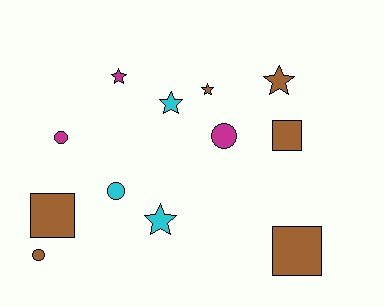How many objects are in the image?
There are 12 objects.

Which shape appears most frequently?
Star, with 5 objects.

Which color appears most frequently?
Brown, with 6 objects.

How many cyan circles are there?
There is 1 cyan circle.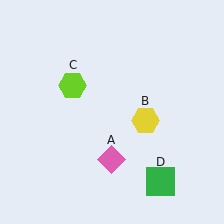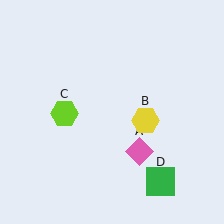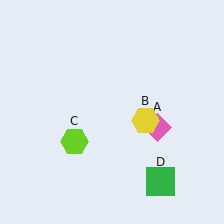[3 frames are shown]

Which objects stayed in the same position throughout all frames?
Yellow hexagon (object B) and green square (object D) remained stationary.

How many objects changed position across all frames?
2 objects changed position: pink diamond (object A), lime hexagon (object C).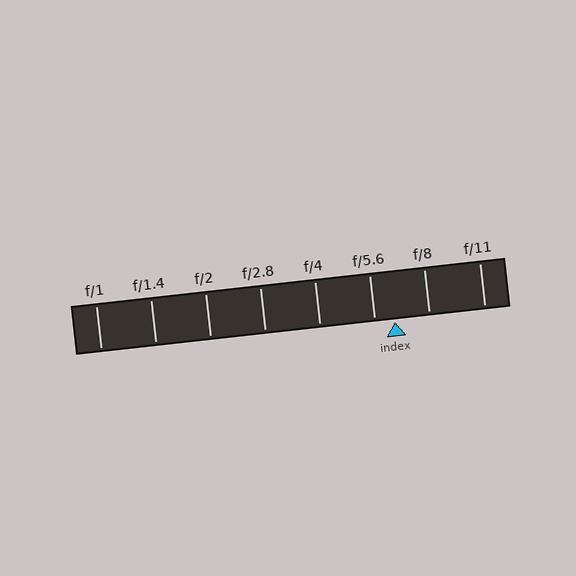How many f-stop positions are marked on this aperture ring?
There are 8 f-stop positions marked.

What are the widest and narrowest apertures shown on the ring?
The widest aperture shown is f/1 and the narrowest is f/11.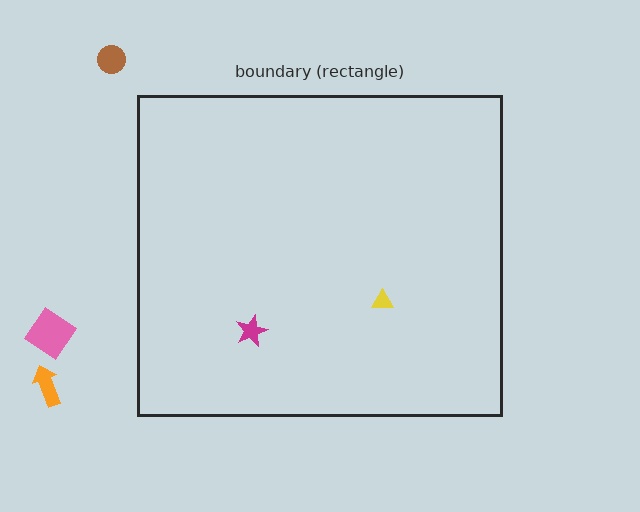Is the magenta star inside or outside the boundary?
Inside.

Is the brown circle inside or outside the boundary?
Outside.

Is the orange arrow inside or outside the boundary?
Outside.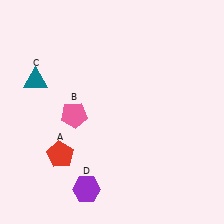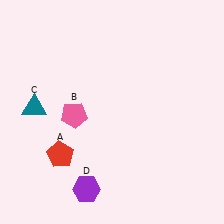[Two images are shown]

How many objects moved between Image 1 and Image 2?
1 object moved between the two images.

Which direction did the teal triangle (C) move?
The teal triangle (C) moved down.